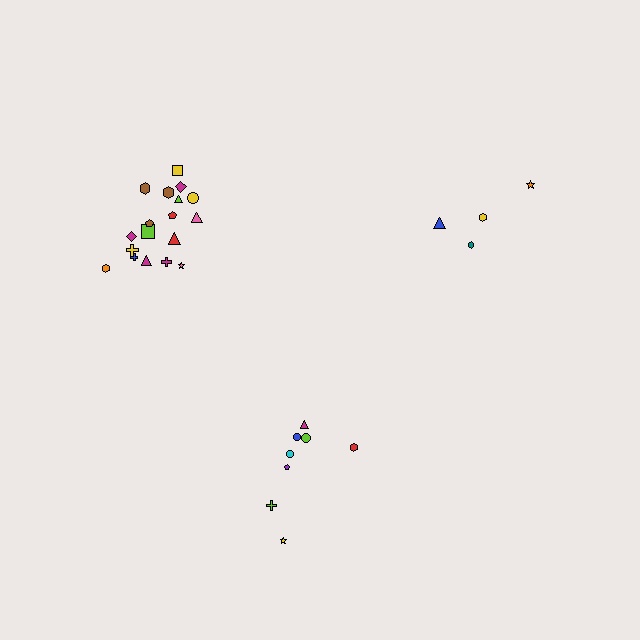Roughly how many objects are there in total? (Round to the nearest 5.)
Roughly 30 objects in total.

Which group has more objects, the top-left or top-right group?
The top-left group.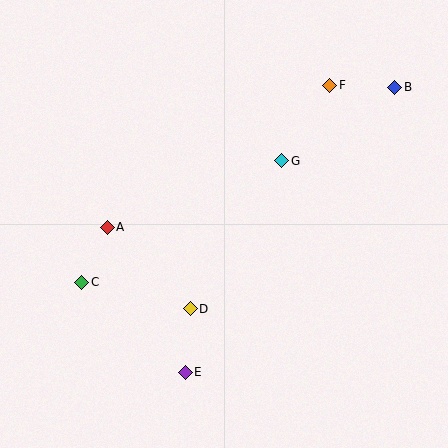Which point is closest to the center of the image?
Point G at (282, 161) is closest to the center.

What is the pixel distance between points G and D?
The distance between G and D is 174 pixels.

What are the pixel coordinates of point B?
Point B is at (395, 87).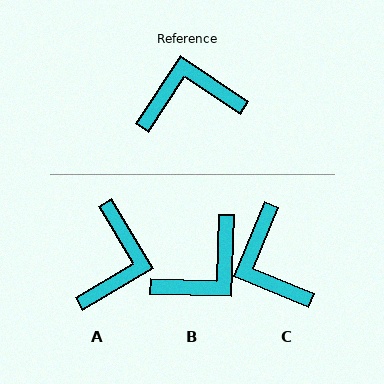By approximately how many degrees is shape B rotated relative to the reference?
Approximately 148 degrees clockwise.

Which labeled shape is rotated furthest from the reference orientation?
B, about 148 degrees away.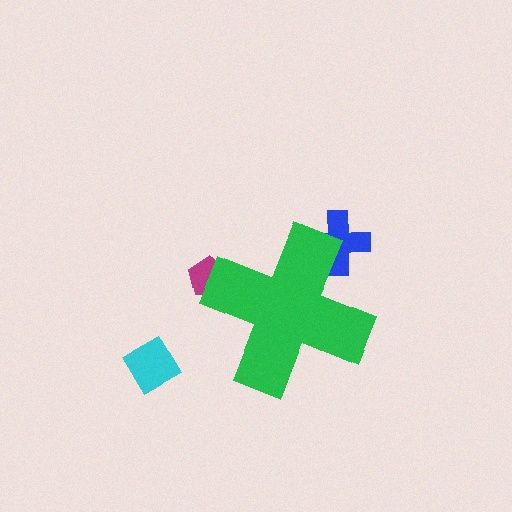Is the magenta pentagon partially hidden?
Yes, the magenta pentagon is partially hidden behind the green cross.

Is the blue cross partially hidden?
Yes, the blue cross is partially hidden behind the green cross.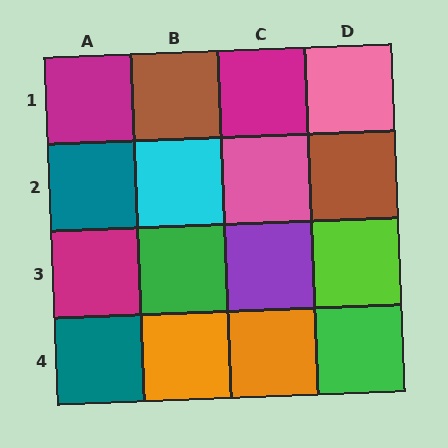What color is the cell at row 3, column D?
Lime.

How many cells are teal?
2 cells are teal.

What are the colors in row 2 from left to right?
Teal, cyan, pink, brown.